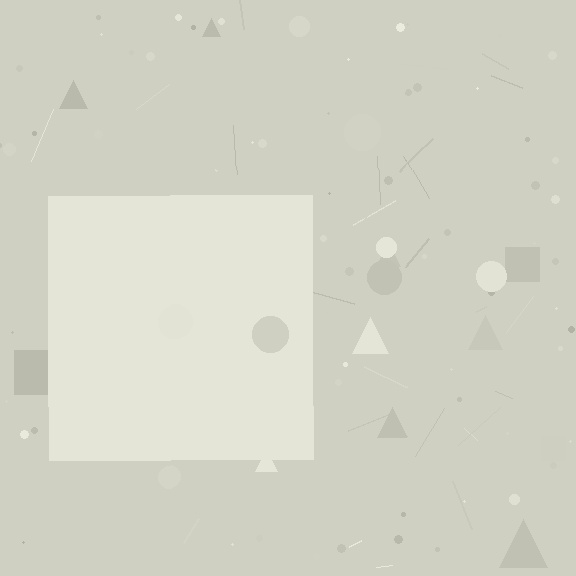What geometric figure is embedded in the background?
A square is embedded in the background.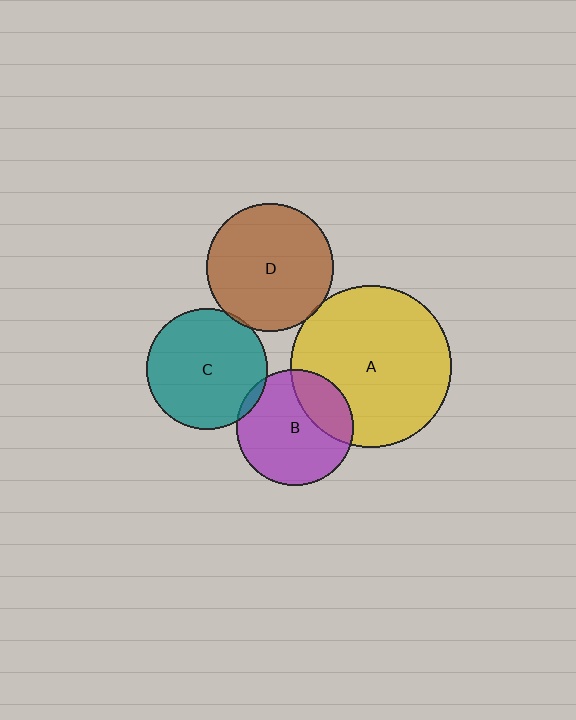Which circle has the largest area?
Circle A (yellow).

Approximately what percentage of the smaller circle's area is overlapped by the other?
Approximately 25%.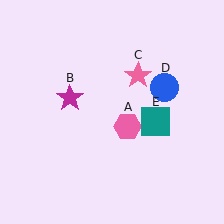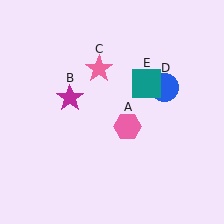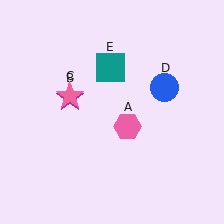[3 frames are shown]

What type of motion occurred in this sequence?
The pink star (object C), teal square (object E) rotated counterclockwise around the center of the scene.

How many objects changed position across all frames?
2 objects changed position: pink star (object C), teal square (object E).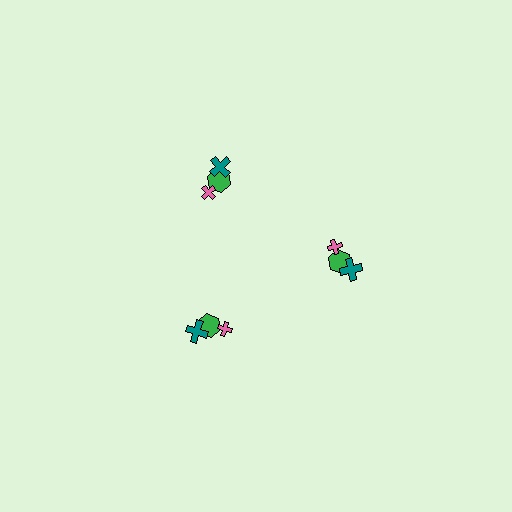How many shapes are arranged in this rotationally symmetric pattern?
There are 9 shapes, arranged in 3 groups of 3.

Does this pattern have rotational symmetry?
Yes, this pattern has 3-fold rotational symmetry. It looks the same after rotating 120 degrees around the center.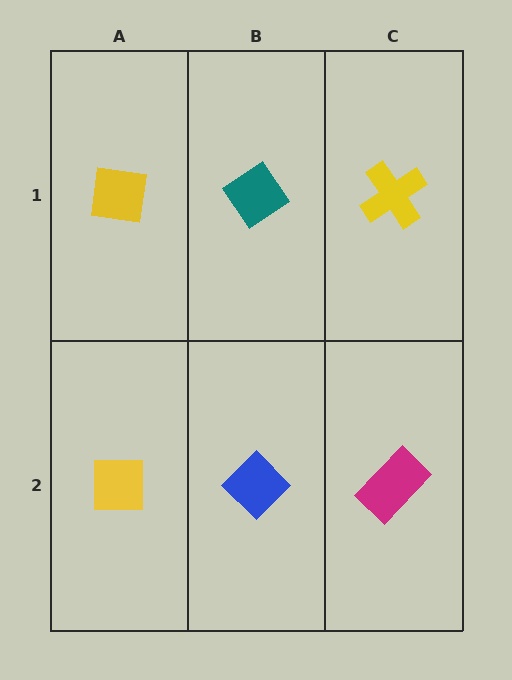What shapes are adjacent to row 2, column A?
A yellow square (row 1, column A), a blue diamond (row 2, column B).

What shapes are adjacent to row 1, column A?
A yellow square (row 2, column A), a teal diamond (row 1, column B).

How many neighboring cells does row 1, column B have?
3.